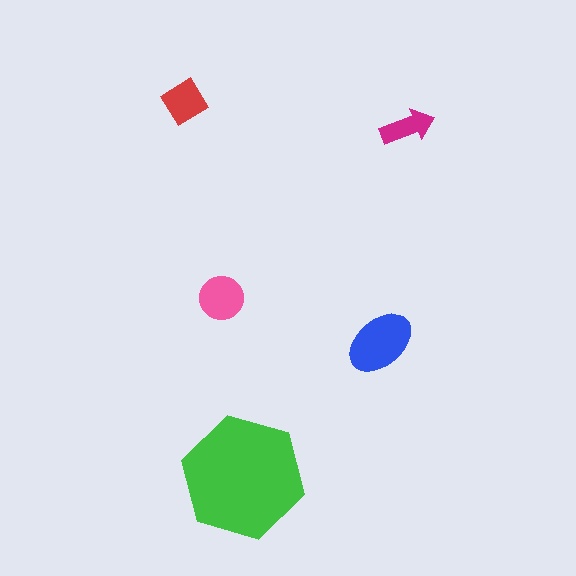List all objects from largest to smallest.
The green hexagon, the blue ellipse, the pink circle, the red diamond, the magenta arrow.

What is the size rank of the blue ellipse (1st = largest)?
2nd.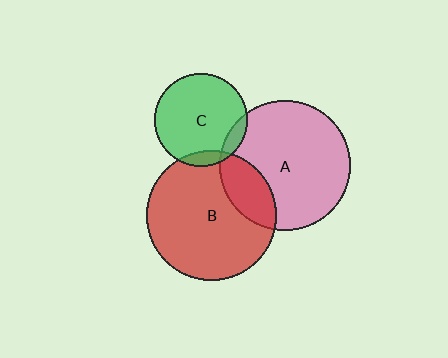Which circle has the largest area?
Circle B (red).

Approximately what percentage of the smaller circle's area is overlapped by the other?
Approximately 10%.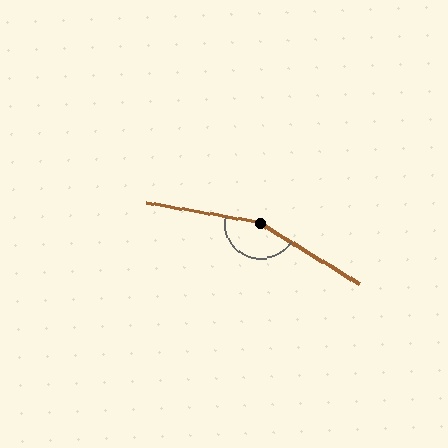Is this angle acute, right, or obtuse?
It is obtuse.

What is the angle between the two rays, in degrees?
Approximately 159 degrees.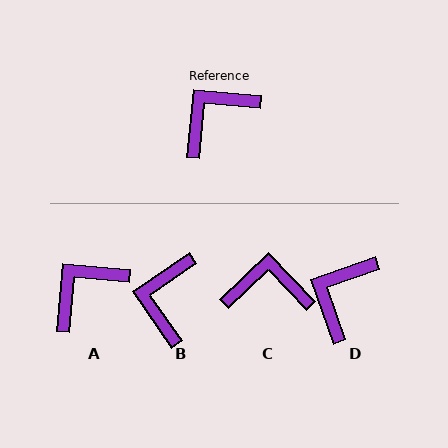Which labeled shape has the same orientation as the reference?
A.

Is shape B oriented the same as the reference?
No, it is off by about 40 degrees.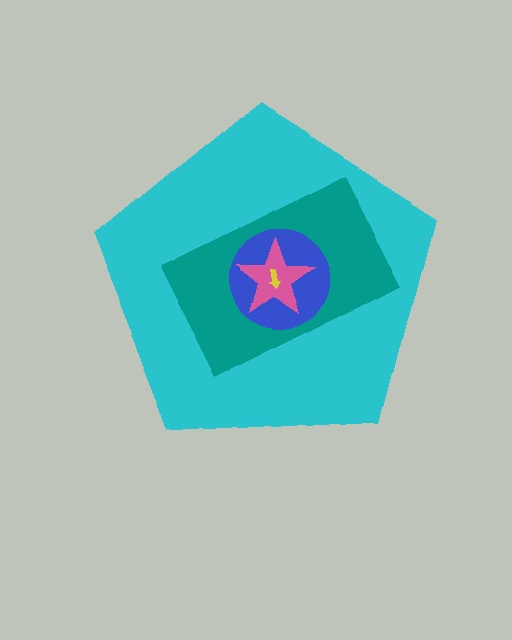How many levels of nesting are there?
5.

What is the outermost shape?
The cyan pentagon.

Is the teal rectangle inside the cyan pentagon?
Yes.